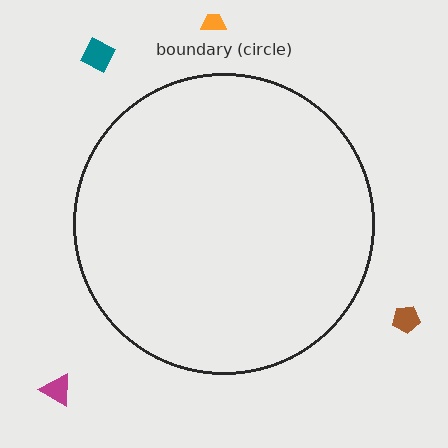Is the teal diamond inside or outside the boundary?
Outside.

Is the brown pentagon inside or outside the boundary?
Outside.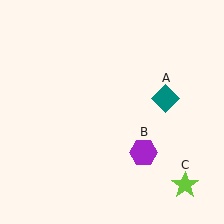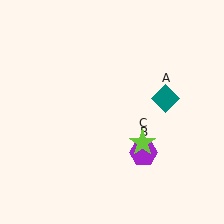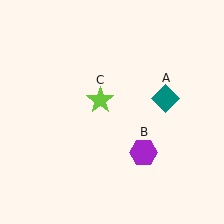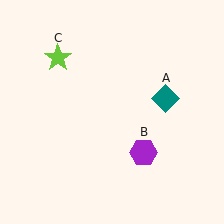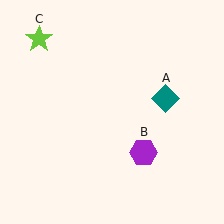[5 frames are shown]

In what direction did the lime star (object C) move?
The lime star (object C) moved up and to the left.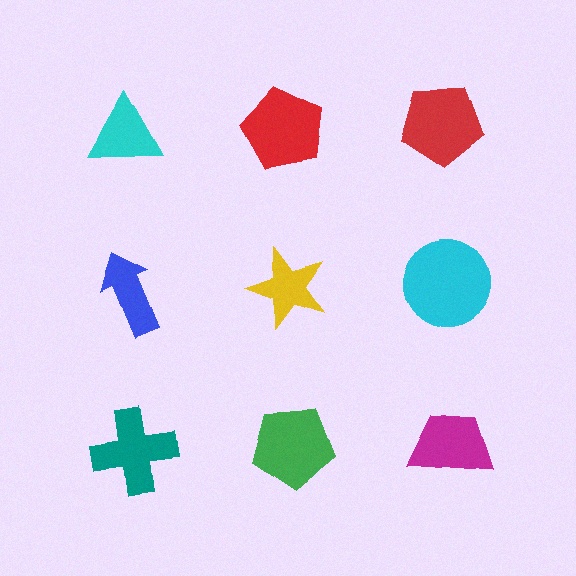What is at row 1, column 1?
A cyan triangle.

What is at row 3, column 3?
A magenta trapezoid.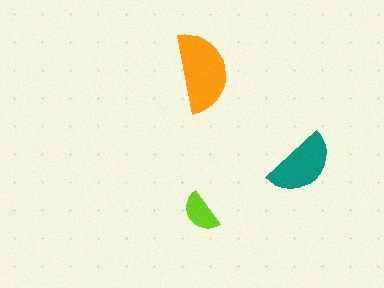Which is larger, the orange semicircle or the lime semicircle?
The orange one.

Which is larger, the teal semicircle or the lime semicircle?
The teal one.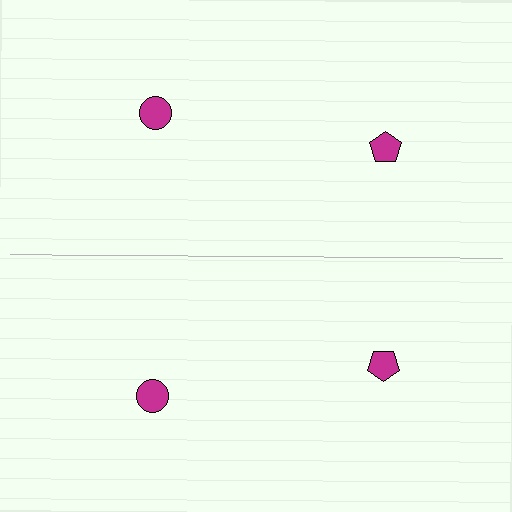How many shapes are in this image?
There are 4 shapes in this image.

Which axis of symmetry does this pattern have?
The pattern has a horizontal axis of symmetry running through the center of the image.